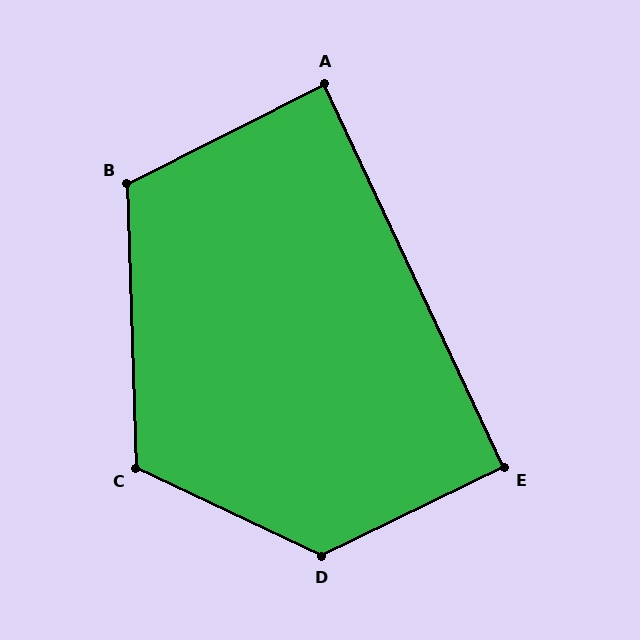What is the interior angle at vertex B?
Approximately 115 degrees (obtuse).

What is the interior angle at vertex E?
Approximately 91 degrees (approximately right).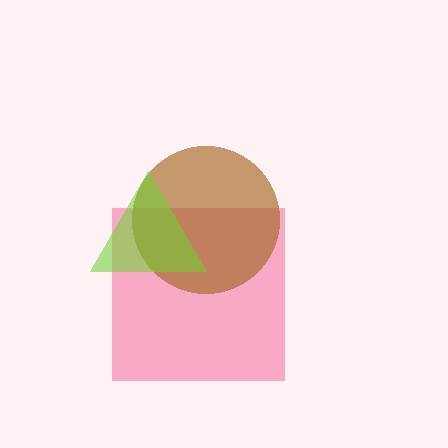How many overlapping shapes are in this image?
There are 3 overlapping shapes in the image.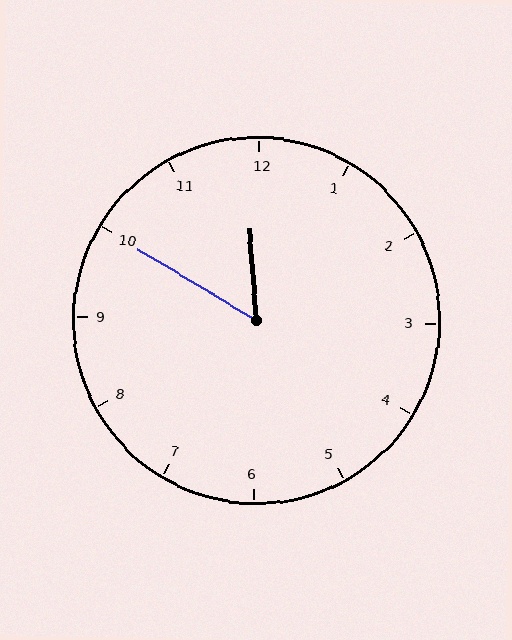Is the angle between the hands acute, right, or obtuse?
It is acute.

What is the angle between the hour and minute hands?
Approximately 55 degrees.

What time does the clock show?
11:50.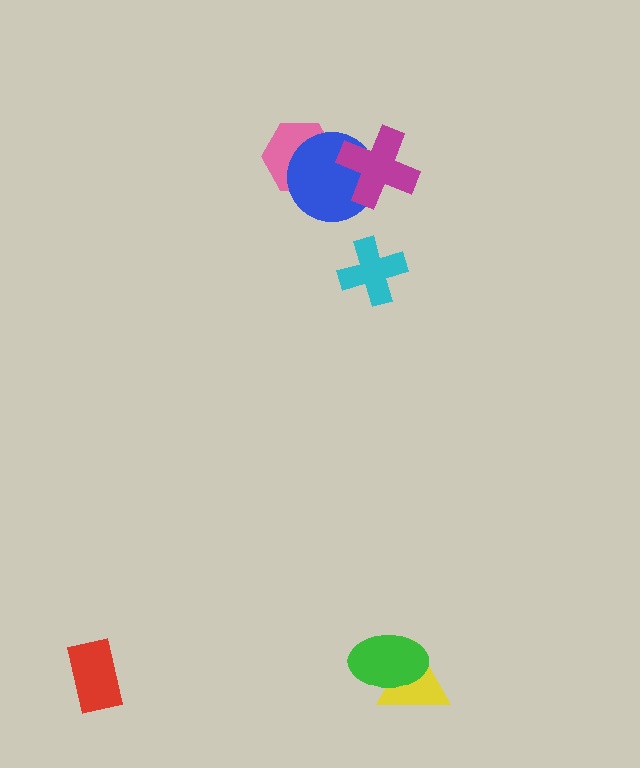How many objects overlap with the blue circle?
2 objects overlap with the blue circle.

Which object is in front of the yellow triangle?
The green ellipse is in front of the yellow triangle.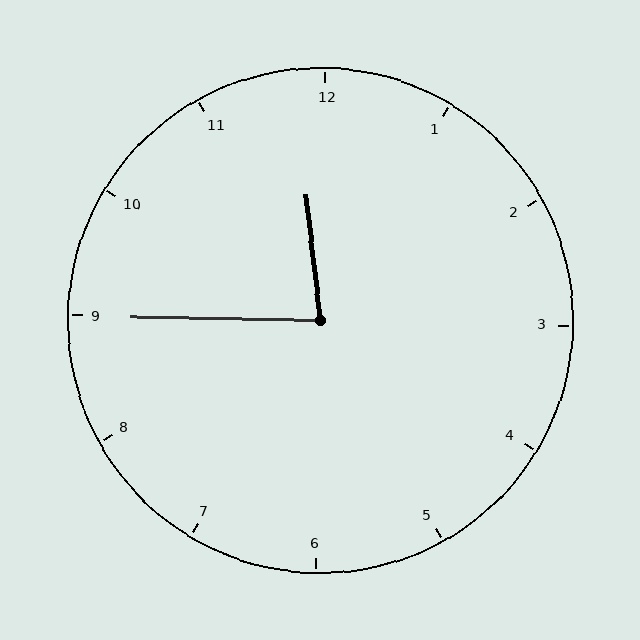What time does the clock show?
11:45.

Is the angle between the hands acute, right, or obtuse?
It is acute.